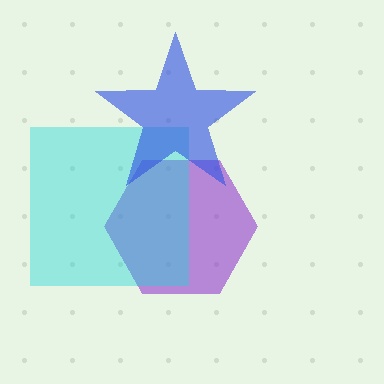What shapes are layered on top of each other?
The layered shapes are: a purple hexagon, a cyan square, a blue star.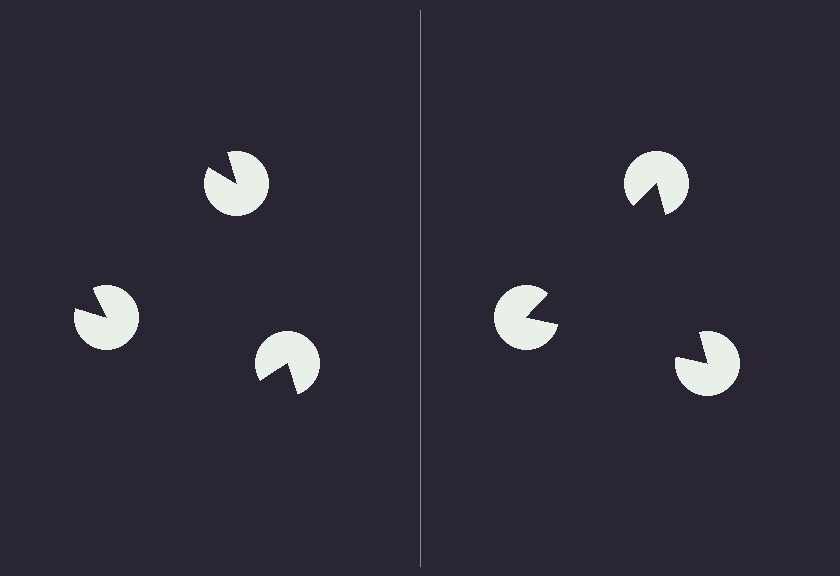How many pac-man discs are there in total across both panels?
6 — 3 on each side.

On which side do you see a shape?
An illusory triangle appears on the right side. On the left side the wedge cuts are rotated, so no coherent shape forms.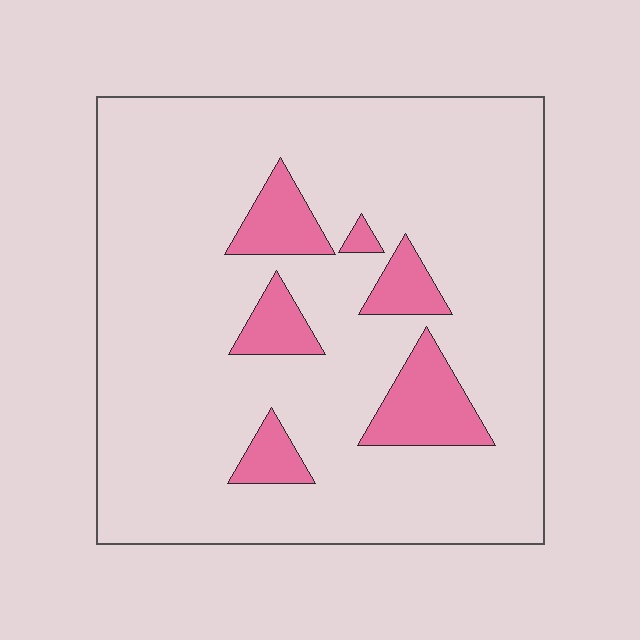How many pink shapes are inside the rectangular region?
6.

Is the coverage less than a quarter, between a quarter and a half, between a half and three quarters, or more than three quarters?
Less than a quarter.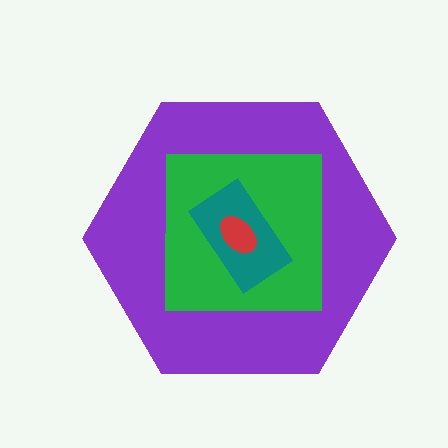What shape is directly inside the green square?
The teal rectangle.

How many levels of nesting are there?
4.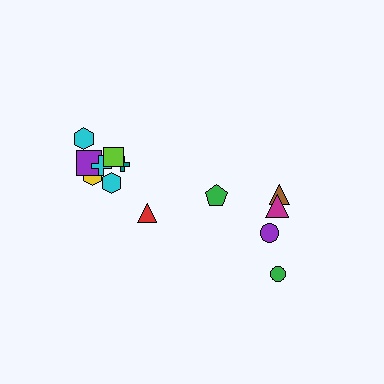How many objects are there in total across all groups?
There are 13 objects.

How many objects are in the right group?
There are 5 objects.